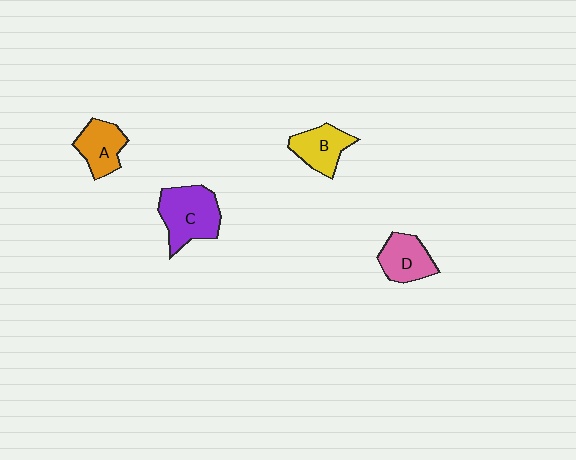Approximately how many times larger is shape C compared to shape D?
Approximately 1.4 times.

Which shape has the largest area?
Shape C (purple).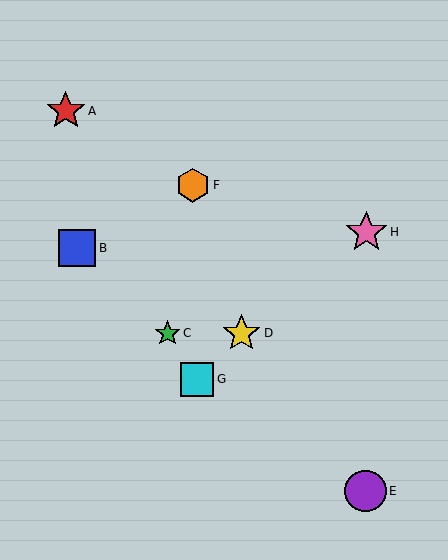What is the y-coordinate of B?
Object B is at y≈248.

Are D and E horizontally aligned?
No, D is at y≈333 and E is at y≈491.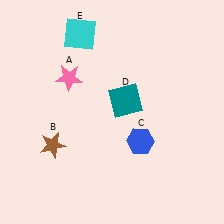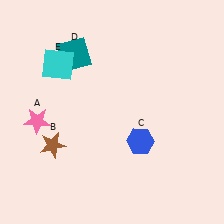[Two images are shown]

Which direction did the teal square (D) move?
The teal square (D) moved left.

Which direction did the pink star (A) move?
The pink star (A) moved down.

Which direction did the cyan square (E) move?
The cyan square (E) moved down.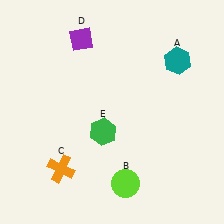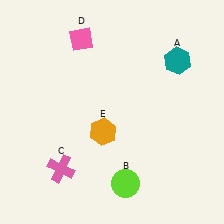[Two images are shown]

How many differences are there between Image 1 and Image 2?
There are 3 differences between the two images.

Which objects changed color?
C changed from orange to pink. D changed from purple to pink. E changed from green to orange.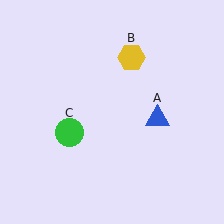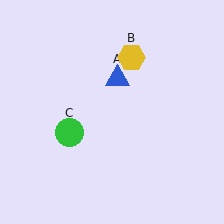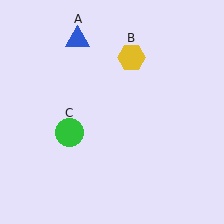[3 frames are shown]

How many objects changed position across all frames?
1 object changed position: blue triangle (object A).